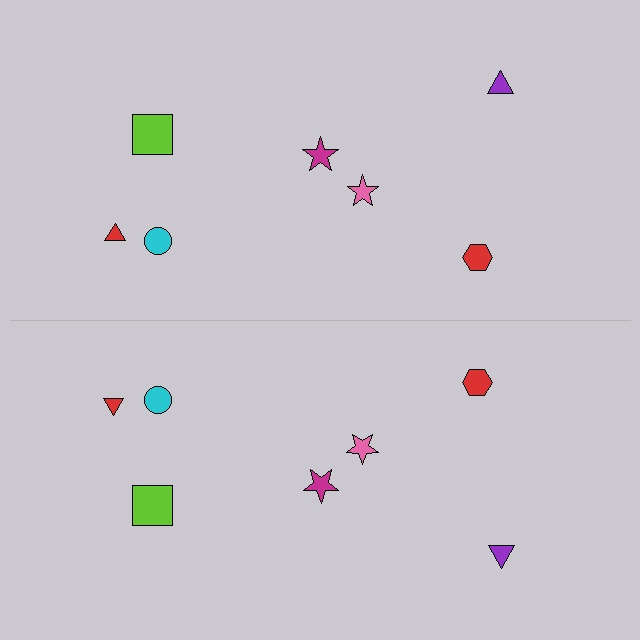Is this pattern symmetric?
Yes, this pattern has bilateral (reflection) symmetry.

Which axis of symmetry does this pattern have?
The pattern has a horizontal axis of symmetry running through the center of the image.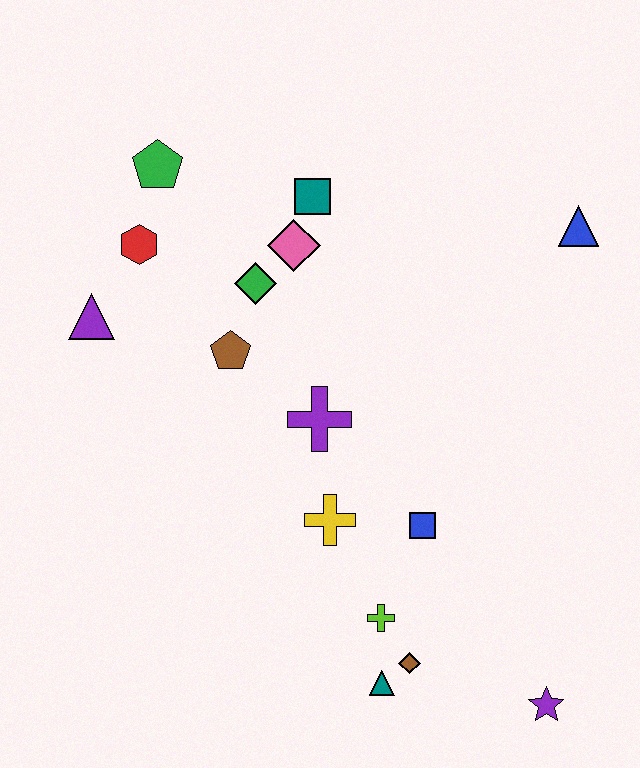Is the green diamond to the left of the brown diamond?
Yes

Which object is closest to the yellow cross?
The blue square is closest to the yellow cross.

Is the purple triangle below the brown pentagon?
No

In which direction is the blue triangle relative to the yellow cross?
The blue triangle is above the yellow cross.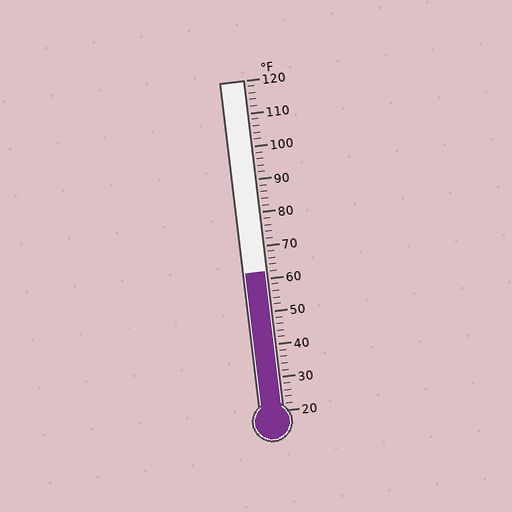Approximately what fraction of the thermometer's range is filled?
The thermometer is filled to approximately 40% of its range.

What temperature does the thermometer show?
The thermometer shows approximately 62°F.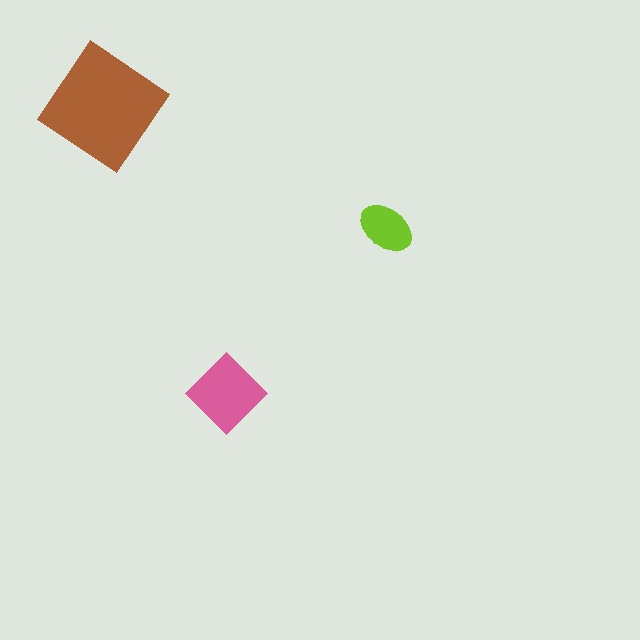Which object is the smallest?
The lime ellipse.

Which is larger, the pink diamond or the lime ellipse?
The pink diamond.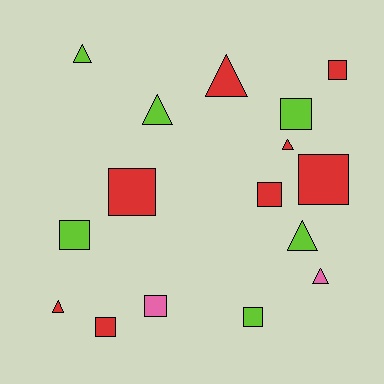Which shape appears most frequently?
Square, with 9 objects.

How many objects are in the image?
There are 16 objects.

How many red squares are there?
There are 5 red squares.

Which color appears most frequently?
Red, with 8 objects.